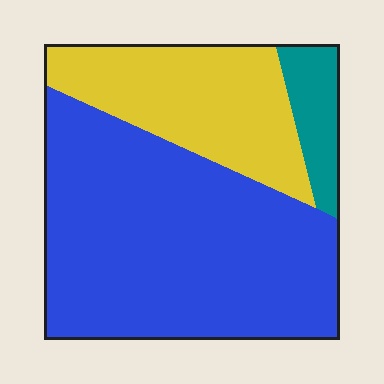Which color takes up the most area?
Blue, at roughly 65%.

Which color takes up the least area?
Teal, at roughly 10%.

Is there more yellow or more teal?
Yellow.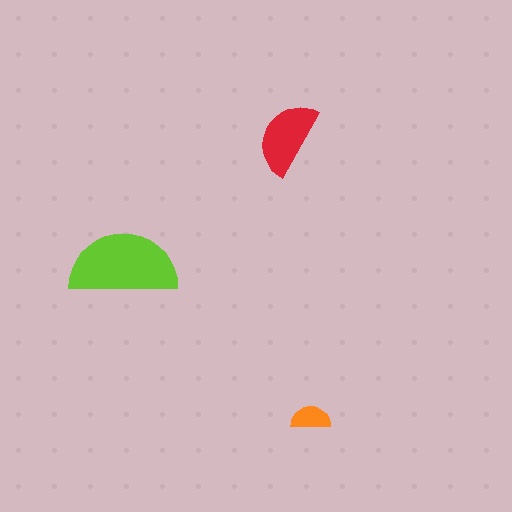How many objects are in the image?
There are 3 objects in the image.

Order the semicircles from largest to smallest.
the lime one, the red one, the orange one.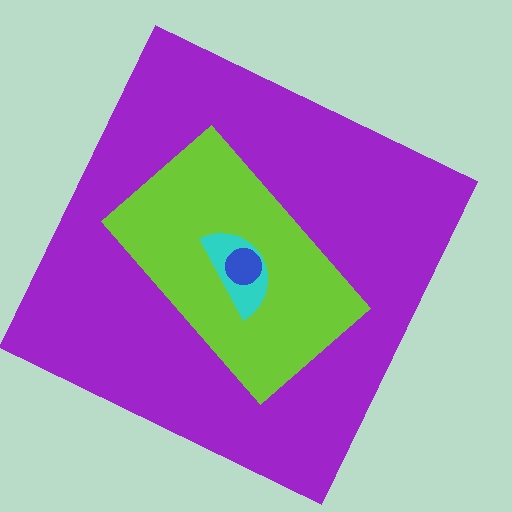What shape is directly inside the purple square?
The lime rectangle.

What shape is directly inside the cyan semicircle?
The blue circle.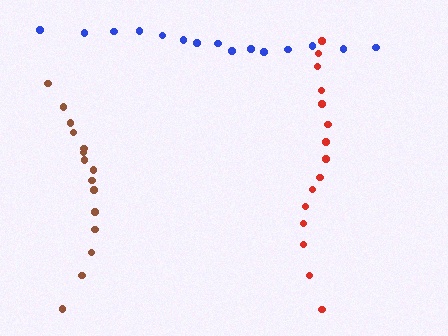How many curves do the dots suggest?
There are 3 distinct paths.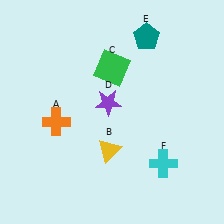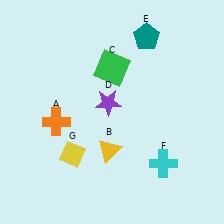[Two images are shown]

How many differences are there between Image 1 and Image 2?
There is 1 difference between the two images.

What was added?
A yellow diamond (G) was added in Image 2.